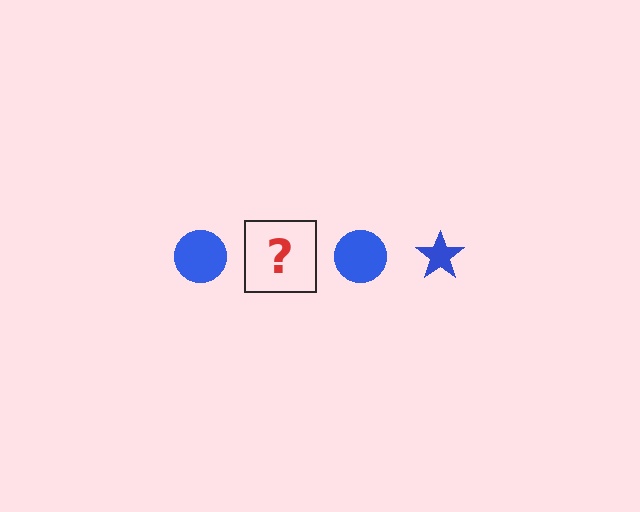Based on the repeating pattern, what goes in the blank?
The blank should be a blue star.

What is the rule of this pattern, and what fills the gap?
The rule is that the pattern cycles through circle, star shapes in blue. The gap should be filled with a blue star.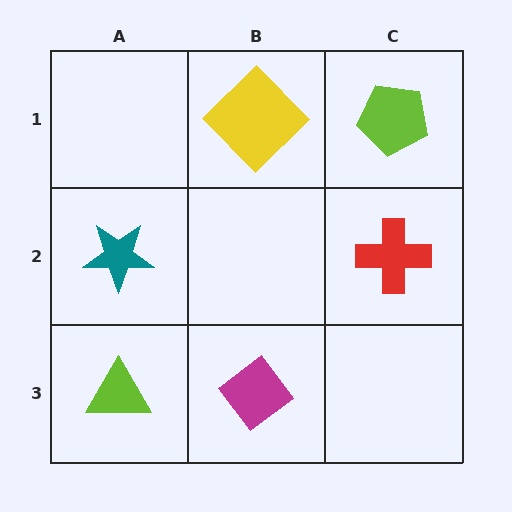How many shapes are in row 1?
2 shapes.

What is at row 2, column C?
A red cross.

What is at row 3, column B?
A magenta diamond.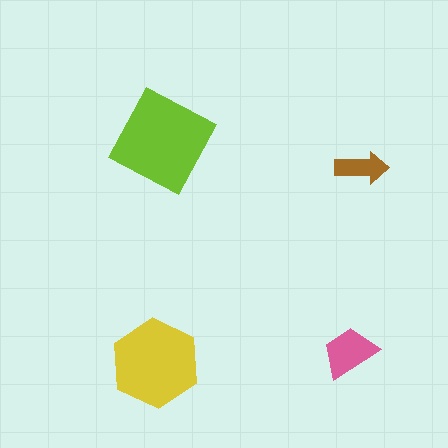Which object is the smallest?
The brown arrow.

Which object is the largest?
The lime square.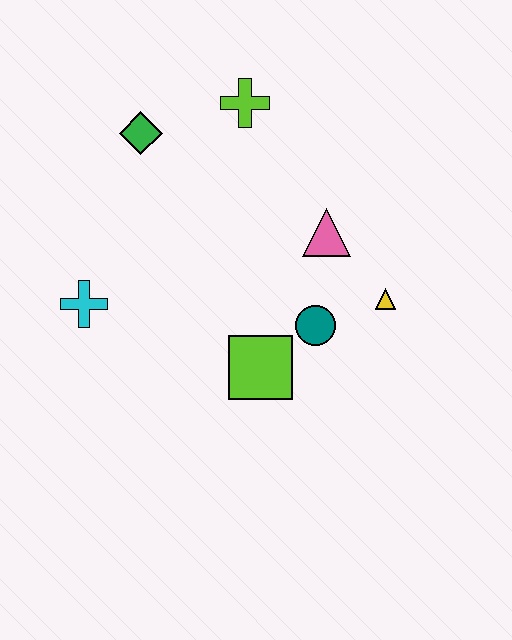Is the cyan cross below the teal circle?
No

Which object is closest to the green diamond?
The lime cross is closest to the green diamond.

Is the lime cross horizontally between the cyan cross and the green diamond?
No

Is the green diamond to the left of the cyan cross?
No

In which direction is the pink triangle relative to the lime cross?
The pink triangle is below the lime cross.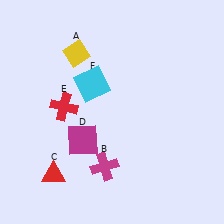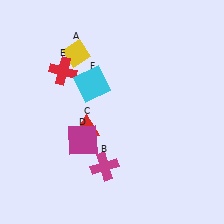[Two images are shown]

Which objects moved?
The objects that moved are: the red triangle (C), the red cross (E).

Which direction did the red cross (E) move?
The red cross (E) moved up.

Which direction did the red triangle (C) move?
The red triangle (C) moved up.